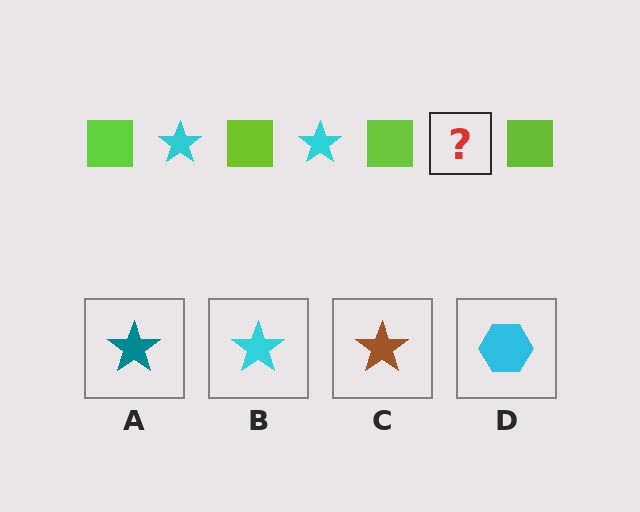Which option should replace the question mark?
Option B.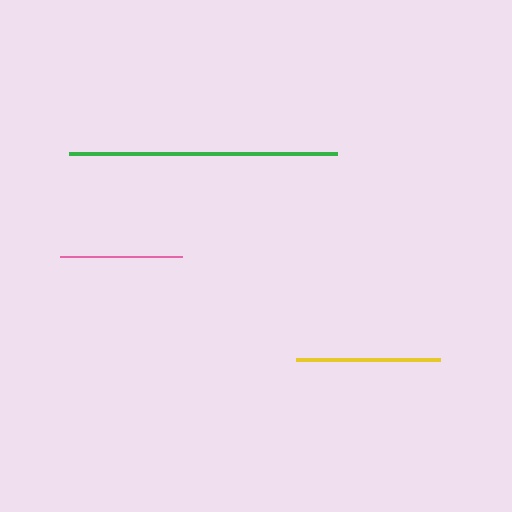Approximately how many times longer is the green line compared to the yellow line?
The green line is approximately 1.9 times the length of the yellow line.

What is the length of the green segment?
The green segment is approximately 267 pixels long.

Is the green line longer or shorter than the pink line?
The green line is longer than the pink line.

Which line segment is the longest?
The green line is the longest at approximately 267 pixels.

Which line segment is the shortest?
The pink line is the shortest at approximately 122 pixels.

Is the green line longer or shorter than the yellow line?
The green line is longer than the yellow line.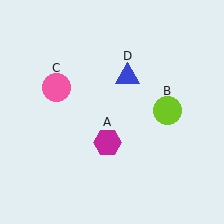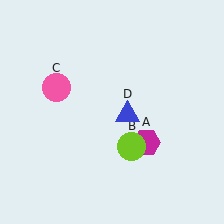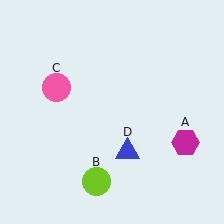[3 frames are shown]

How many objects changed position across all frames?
3 objects changed position: magenta hexagon (object A), lime circle (object B), blue triangle (object D).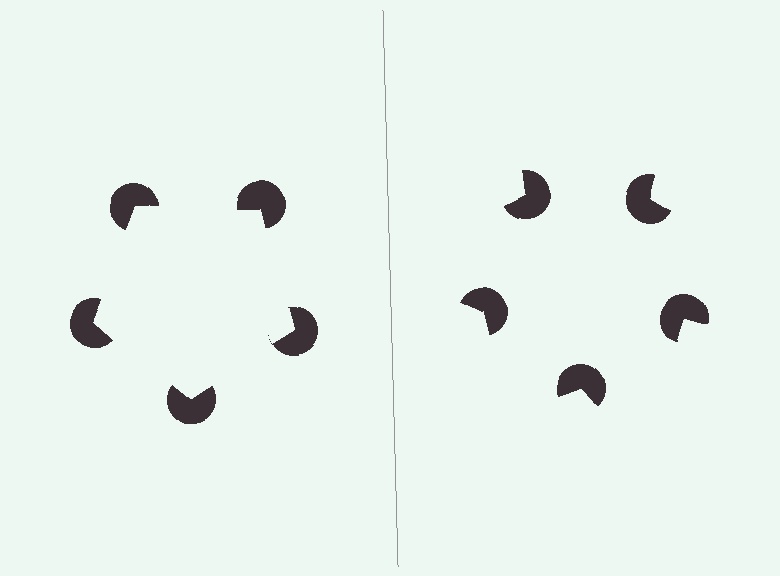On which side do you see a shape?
An illusory pentagon appears on the left side. On the right side the wedge cuts are rotated, so no coherent shape forms.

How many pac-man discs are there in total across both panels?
10 — 5 on each side.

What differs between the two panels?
The pac-man discs are positioned identically on both sides; only the wedge orientations differ. On the left they align to a pentagon; on the right they are misaligned.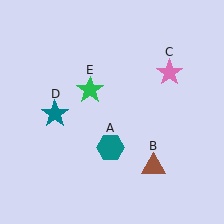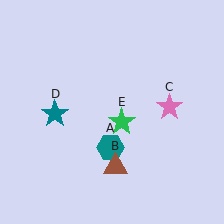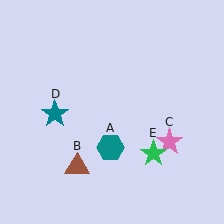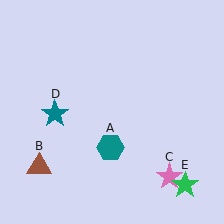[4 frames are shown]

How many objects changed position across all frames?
3 objects changed position: brown triangle (object B), pink star (object C), green star (object E).